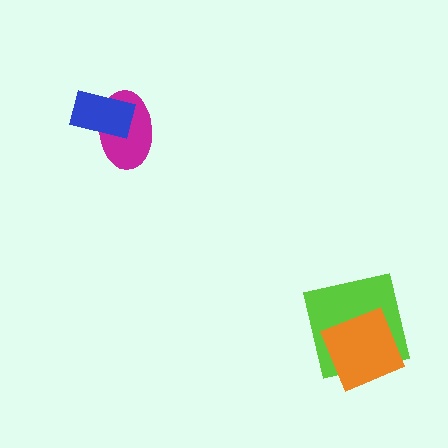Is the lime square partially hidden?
Yes, it is partially covered by another shape.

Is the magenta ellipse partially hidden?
Yes, it is partially covered by another shape.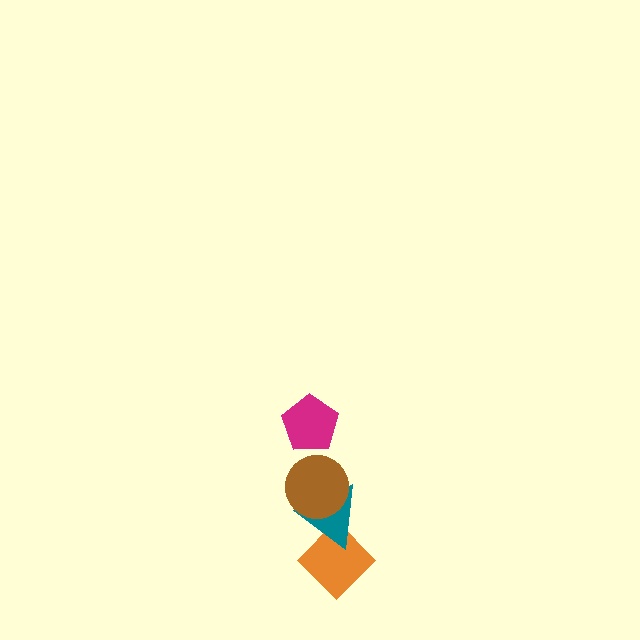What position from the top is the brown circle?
The brown circle is 2nd from the top.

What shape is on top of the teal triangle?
The brown circle is on top of the teal triangle.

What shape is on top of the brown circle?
The magenta pentagon is on top of the brown circle.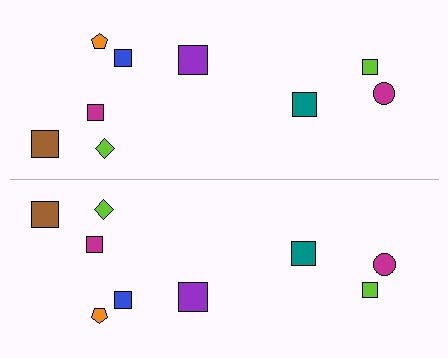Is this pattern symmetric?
Yes, this pattern has bilateral (reflection) symmetry.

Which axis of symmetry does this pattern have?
The pattern has a horizontal axis of symmetry running through the center of the image.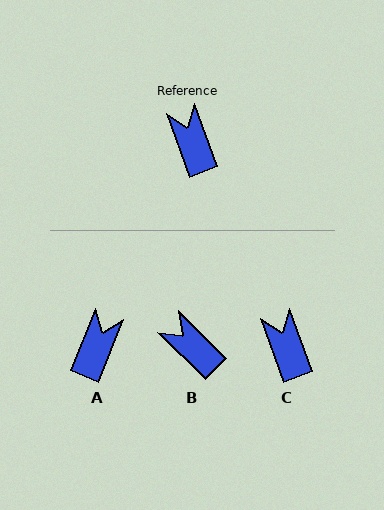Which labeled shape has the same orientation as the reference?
C.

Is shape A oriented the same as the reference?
No, it is off by about 42 degrees.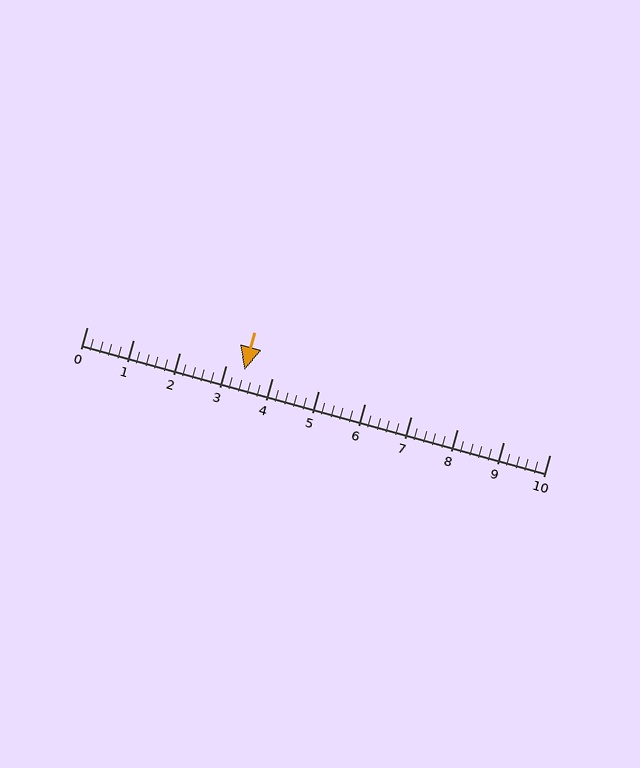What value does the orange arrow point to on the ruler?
The orange arrow points to approximately 3.4.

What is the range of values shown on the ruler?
The ruler shows values from 0 to 10.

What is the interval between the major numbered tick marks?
The major tick marks are spaced 1 units apart.